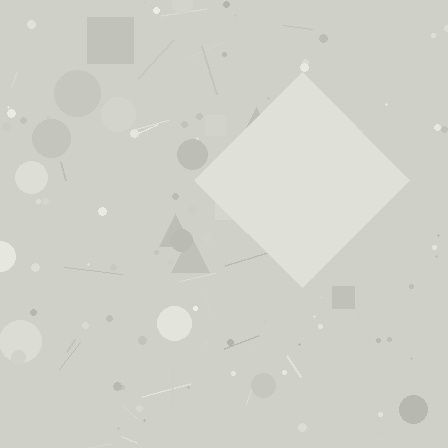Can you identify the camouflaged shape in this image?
The camouflaged shape is a diamond.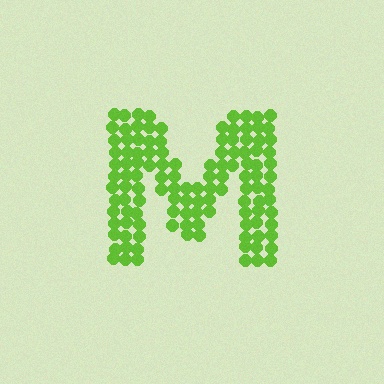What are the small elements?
The small elements are circles.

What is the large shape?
The large shape is the letter M.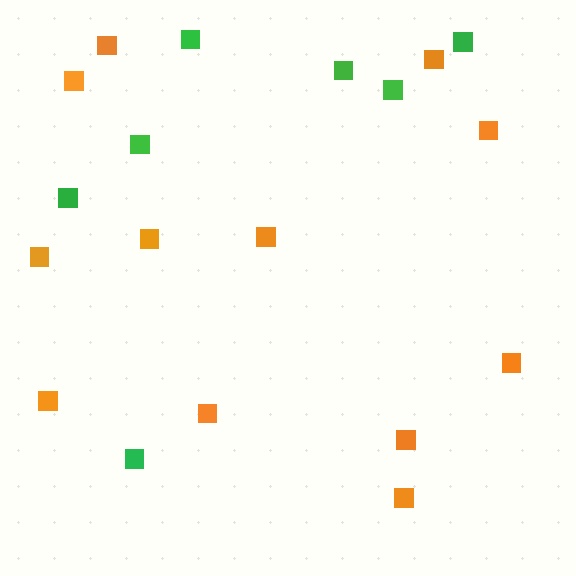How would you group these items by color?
There are 2 groups: one group of orange squares (12) and one group of green squares (7).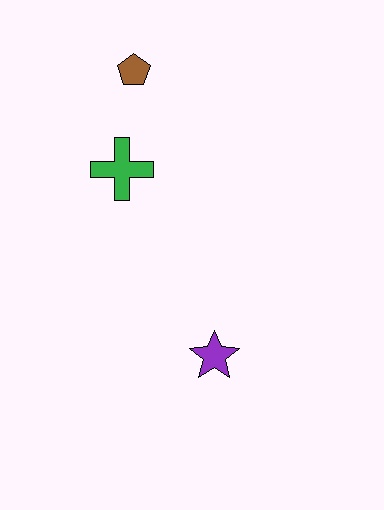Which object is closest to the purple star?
The green cross is closest to the purple star.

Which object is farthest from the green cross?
The purple star is farthest from the green cross.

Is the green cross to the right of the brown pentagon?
No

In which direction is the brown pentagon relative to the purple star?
The brown pentagon is above the purple star.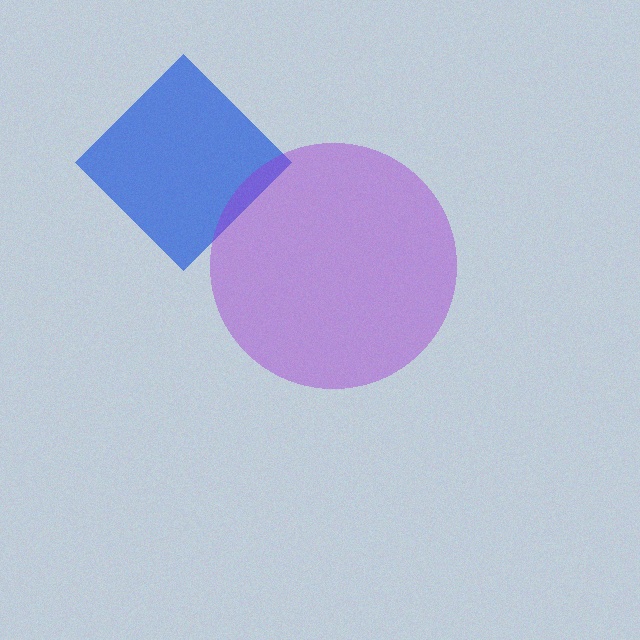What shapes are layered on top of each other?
The layered shapes are: a blue diamond, a purple circle.